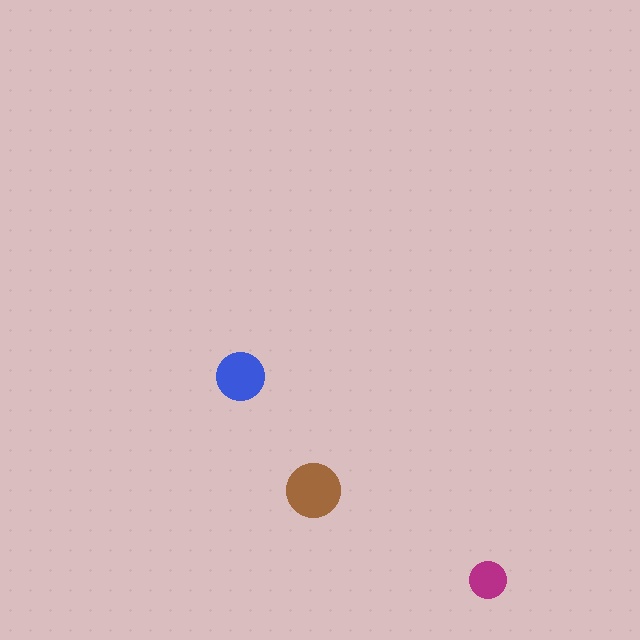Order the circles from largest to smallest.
the brown one, the blue one, the magenta one.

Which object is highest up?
The blue circle is topmost.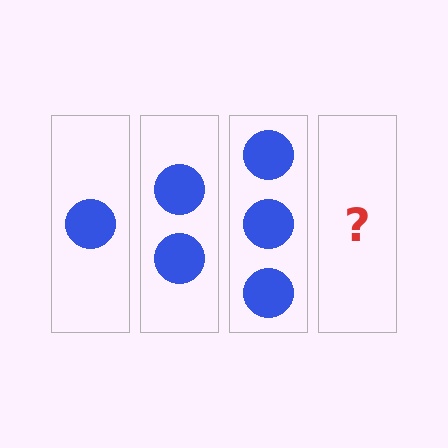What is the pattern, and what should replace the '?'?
The pattern is that each step adds one more circle. The '?' should be 4 circles.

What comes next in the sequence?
The next element should be 4 circles.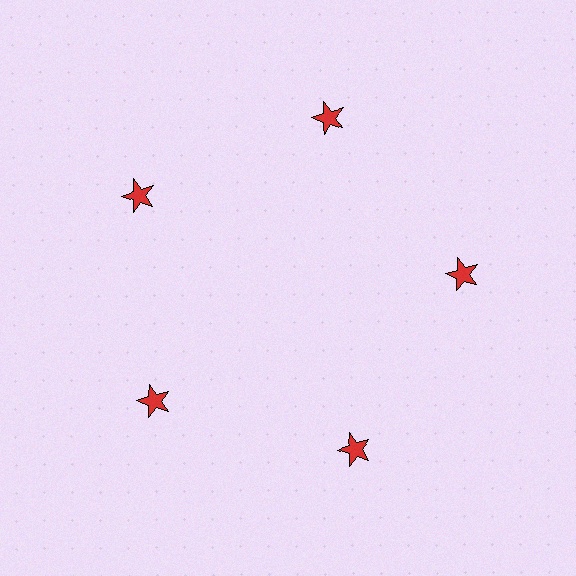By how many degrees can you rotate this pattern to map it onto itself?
The pattern maps onto itself every 72 degrees of rotation.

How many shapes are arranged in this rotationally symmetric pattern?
There are 5 shapes, arranged in 5 groups of 1.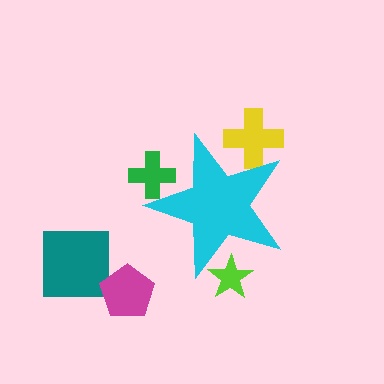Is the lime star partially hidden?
Yes, the lime star is partially hidden behind the cyan star.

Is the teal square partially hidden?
No, the teal square is fully visible.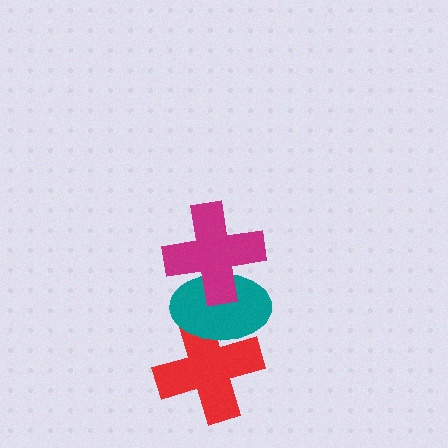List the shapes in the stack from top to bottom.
From top to bottom: the magenta cross, the teal ellipse, the red cross.